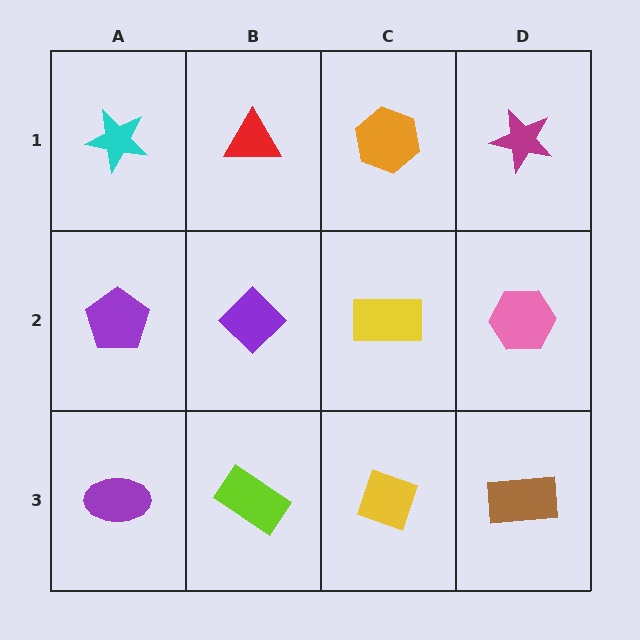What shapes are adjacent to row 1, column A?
A purple pentagon (row 2, column A), a red triangle (row 1, column B).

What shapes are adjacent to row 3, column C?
A yellow rectangle (row 2, column C), a lime rectangle (row 3, column B), a brown rectangle (row 3, column D).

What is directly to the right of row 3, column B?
A yellow diamond.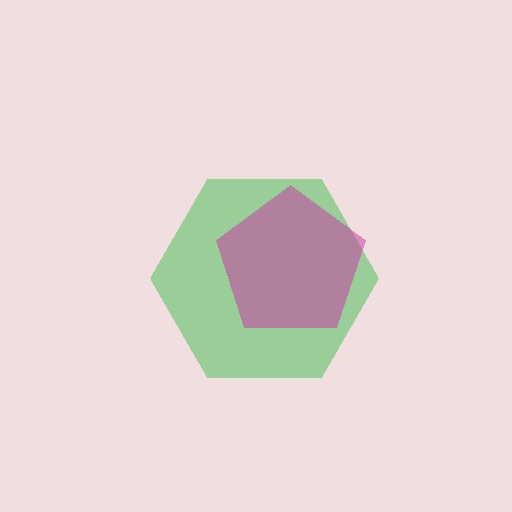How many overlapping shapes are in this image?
There are 2 overlapping shapes in the image.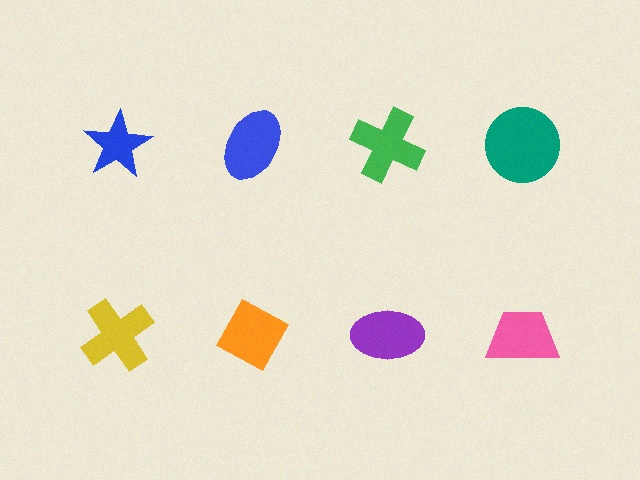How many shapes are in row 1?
4 shapes.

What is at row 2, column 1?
A yellow cross.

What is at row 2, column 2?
An orange diamond.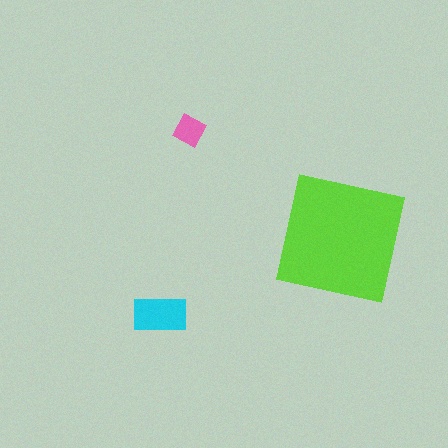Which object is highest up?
The pink diamond is topmost.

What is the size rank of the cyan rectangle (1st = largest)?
2nd.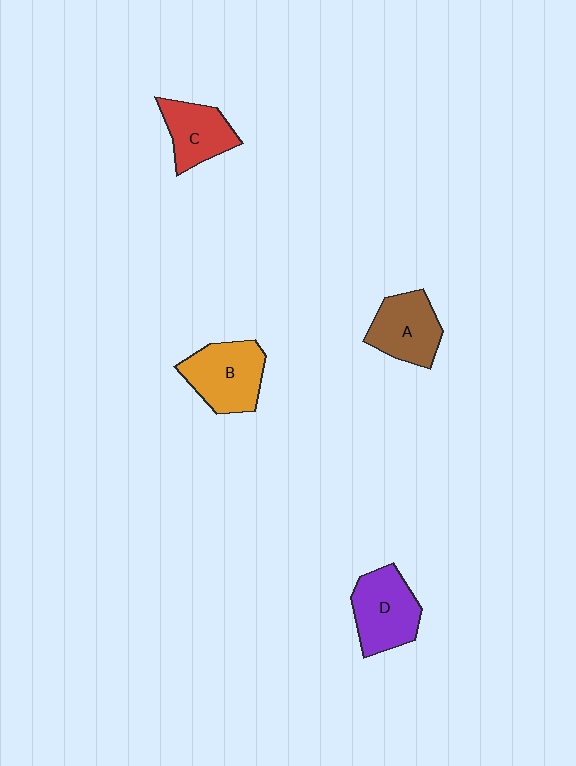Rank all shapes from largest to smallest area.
From largest to smallest: B (orange), D (purple), A (brown), C (red).